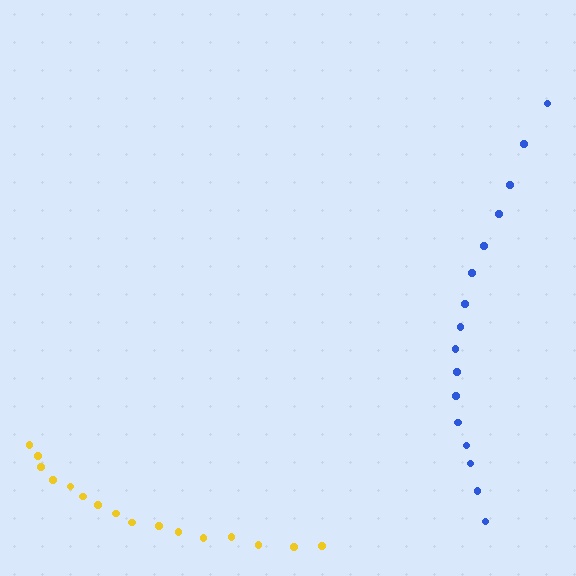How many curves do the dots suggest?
There are 2 distinct paths.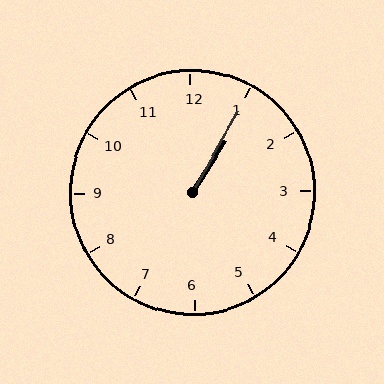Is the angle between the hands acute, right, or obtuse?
It is acute.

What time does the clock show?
1:05.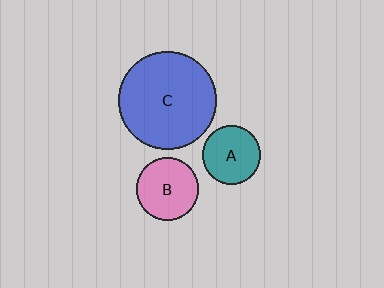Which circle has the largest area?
Circle C (blue).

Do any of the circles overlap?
No, none of the circles overlap.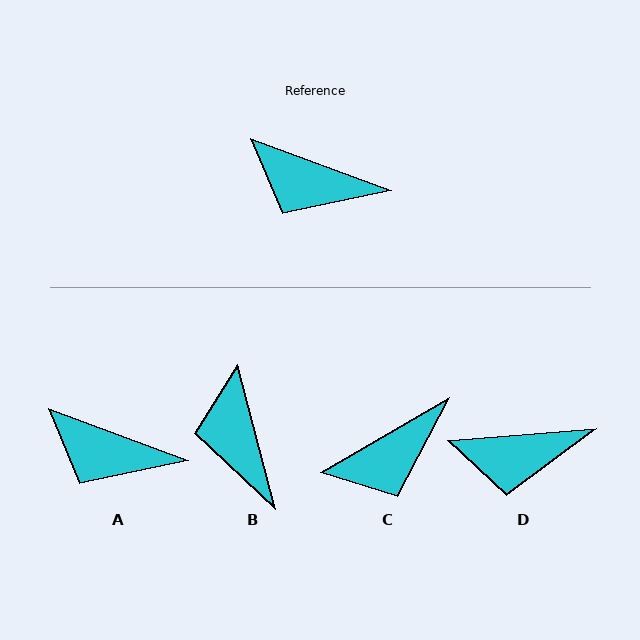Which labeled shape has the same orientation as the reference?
A.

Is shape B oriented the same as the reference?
No, it is off by about 55 degrees.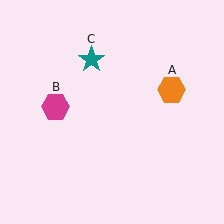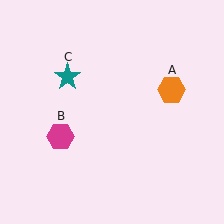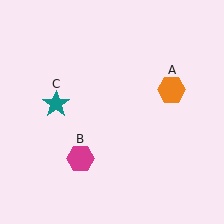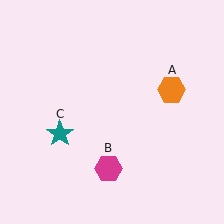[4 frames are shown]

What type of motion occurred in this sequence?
The magenta hexagon (object B), teal star (object C) rotated counterclockwise around the center of the scene.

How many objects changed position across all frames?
2 objects changed position: magenta hexagon (object B), teal star (object C).